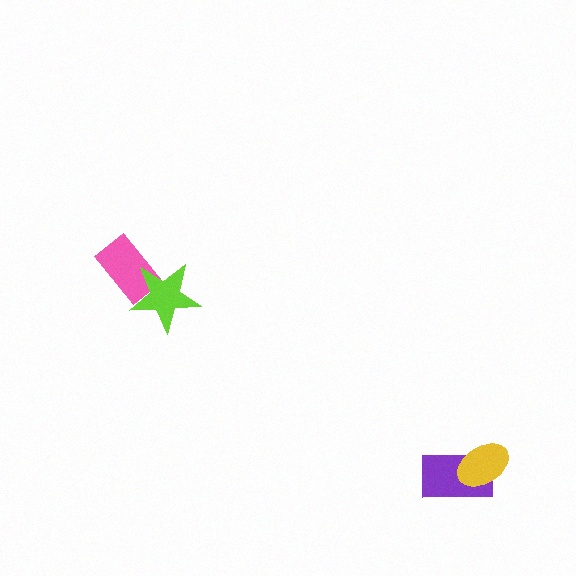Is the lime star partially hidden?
No, no other shape covers it.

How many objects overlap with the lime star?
1 object overlaps with the lime star.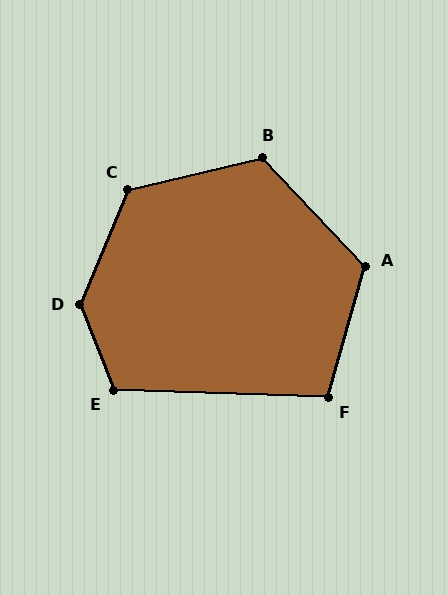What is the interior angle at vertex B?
Approximately 120 degrees (obtuse).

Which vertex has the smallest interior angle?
F, at approximately 104 degrees.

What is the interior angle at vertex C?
Approximately 126 degrees (obtuse).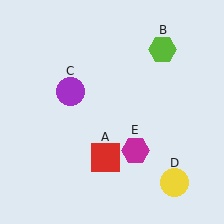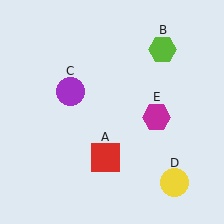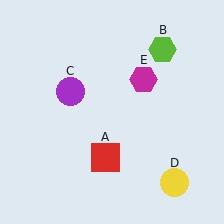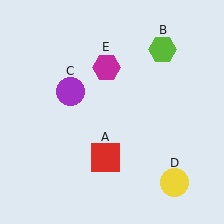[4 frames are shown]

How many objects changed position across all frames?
1 object changed position: magenta hexagon (object E).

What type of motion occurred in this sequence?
The magenta hexagon (object E) rotated counterclockwise around the center of the scene.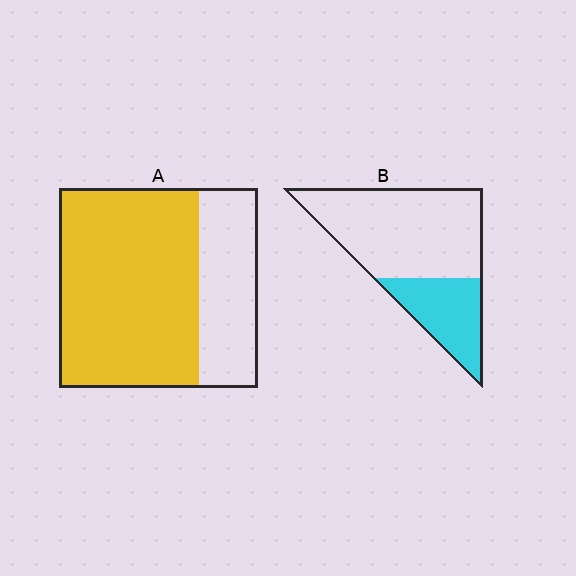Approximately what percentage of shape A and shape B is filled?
A is approximately 70% and B is approximately 30%.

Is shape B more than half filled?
No.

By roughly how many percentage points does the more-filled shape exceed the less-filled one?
By roughly 40 percentage points (A over B).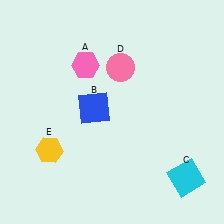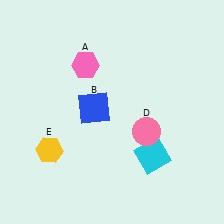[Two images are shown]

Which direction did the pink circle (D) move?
The pink circle (D) moved down.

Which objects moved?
The objects that moved are: the cyan square (C), the pink circle (D).